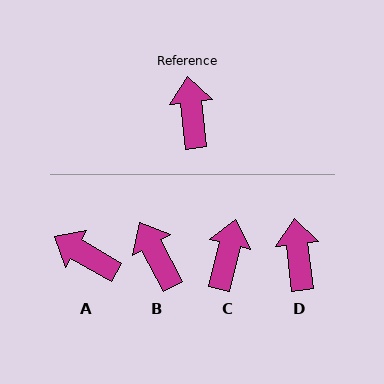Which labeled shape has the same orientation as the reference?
D.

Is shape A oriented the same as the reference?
No, it is off by about 53 degrees.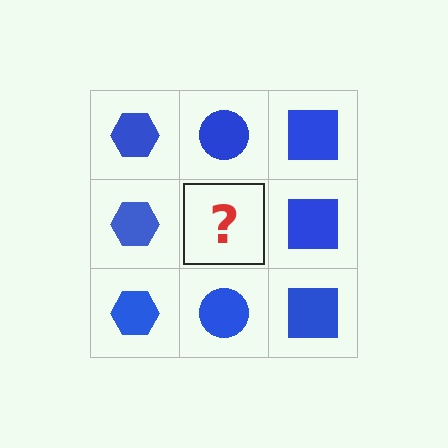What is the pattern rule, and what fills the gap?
The rule is that each column has a consistent shape. The gap should be filled with a blue circle.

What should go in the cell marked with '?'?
The missing cell should contain a blue circle.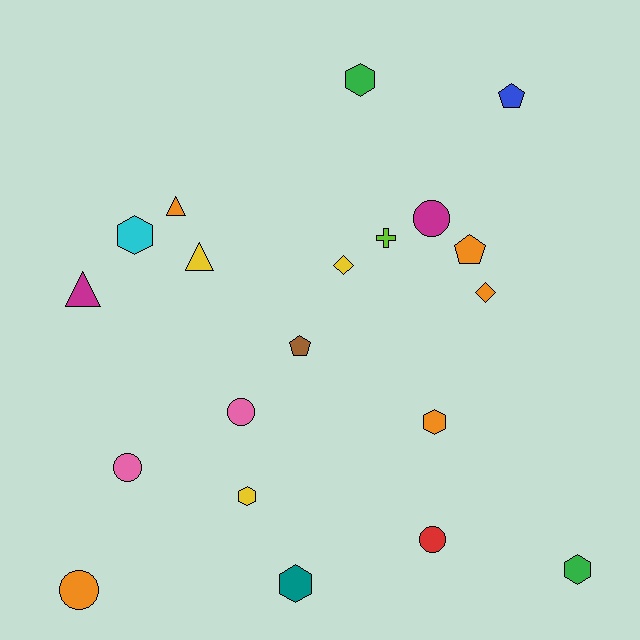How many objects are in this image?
There are 20 objects.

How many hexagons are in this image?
There are 6 hexagons.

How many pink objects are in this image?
There are 2 pink objects.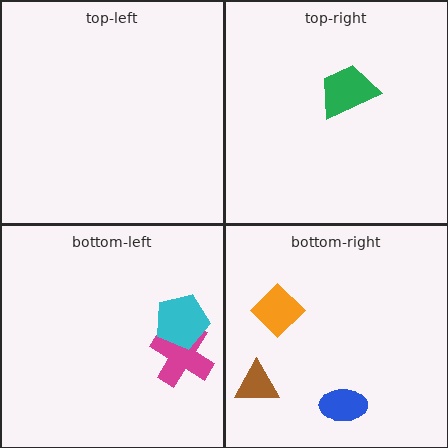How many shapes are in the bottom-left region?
2.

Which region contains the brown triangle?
The bottom-right region.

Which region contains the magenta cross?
The bottom-left region.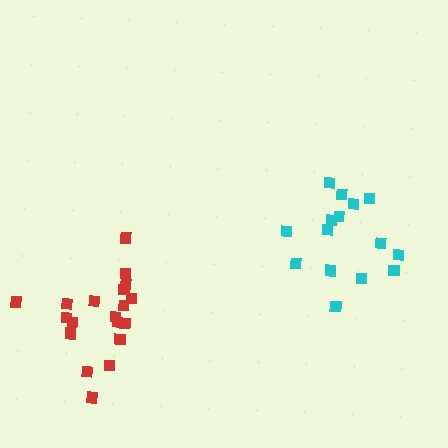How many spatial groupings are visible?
There are 2 spatial groupings.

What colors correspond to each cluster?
The clusters are colored: red, cyan.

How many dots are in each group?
Group 1: 19 dots, Group 2: 15 dots (34 total).